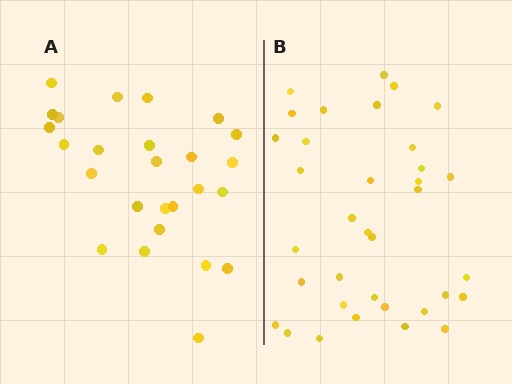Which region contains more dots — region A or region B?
Region B (the right region) has more dots.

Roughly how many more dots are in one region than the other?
Region B has roughly 8 or so more dots than region A.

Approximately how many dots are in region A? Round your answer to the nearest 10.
About 30 dots. (The exact count is 26, which rounds to 30.)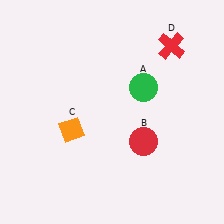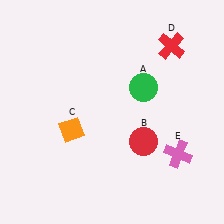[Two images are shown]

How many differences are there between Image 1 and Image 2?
There is 1 difference between the two images.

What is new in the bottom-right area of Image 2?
A pink cross (E) was added in the bottom-right area of Image 2.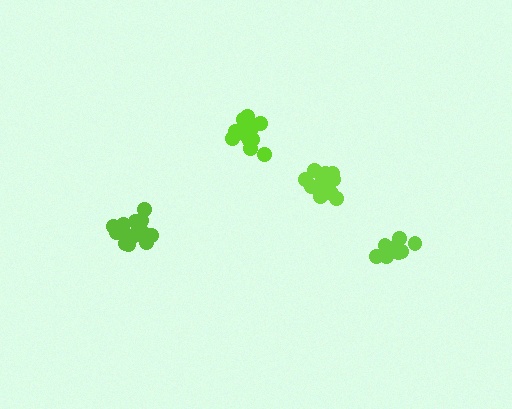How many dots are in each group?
Group 1: 12 dots, Group 2: 15 dots, Group 3: 13 dots, Group 4: 13 dots (53 total).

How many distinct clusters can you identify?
There are 4 distinct clusters.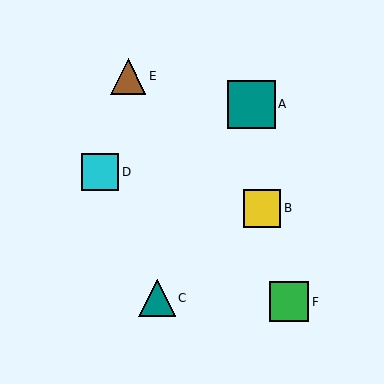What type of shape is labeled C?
Shape C is a teal triangle.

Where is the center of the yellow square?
The center of the yellow square is at (262, 208).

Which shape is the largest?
The teal square (labeled A) is the largest.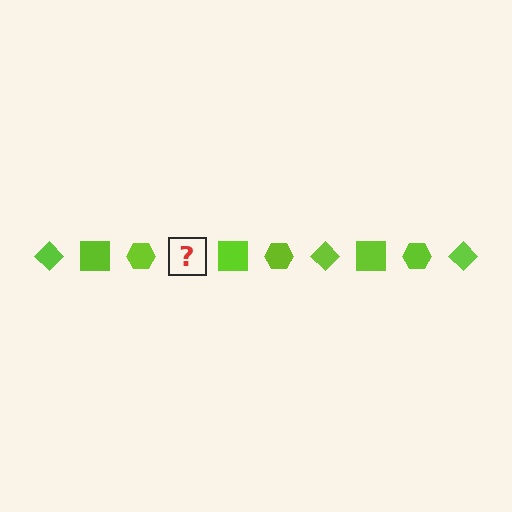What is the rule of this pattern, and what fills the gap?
The rule is that the pattern cycles through diamond, square, hexagon shapes in lime. The gap should be filled with a lime diamond.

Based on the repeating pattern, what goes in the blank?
The blank should be a lime diamond.